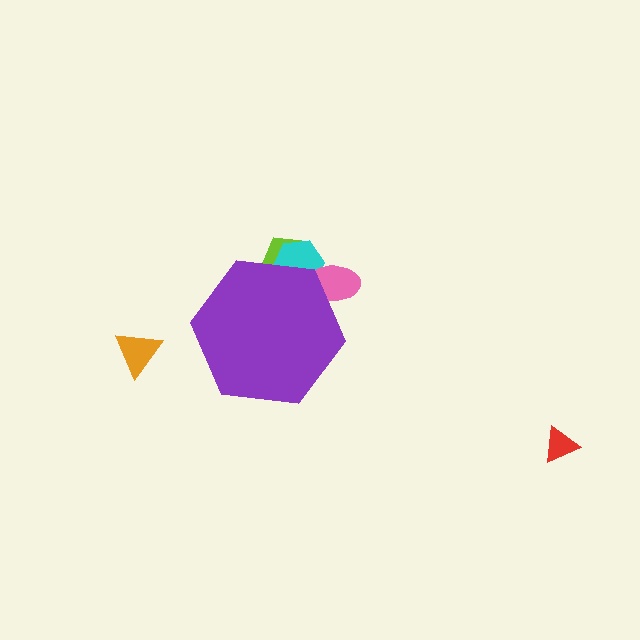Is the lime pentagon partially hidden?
Yes, the lime pentagon is partially hidden behind the purple hexagon.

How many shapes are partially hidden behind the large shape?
3 shapes are partially hidden.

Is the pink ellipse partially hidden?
Yes, the pink ellipse is partially hidden behind the purple hexagon.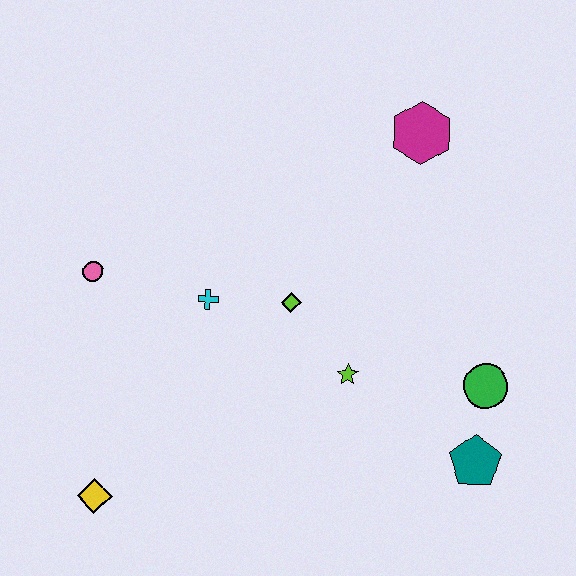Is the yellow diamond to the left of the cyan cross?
Yes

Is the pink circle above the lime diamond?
Yes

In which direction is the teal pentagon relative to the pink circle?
The teal pentagon is to the right of the pink circle.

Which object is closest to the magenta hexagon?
The lime diamond is closest to the magenta hexagon.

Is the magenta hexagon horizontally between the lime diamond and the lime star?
No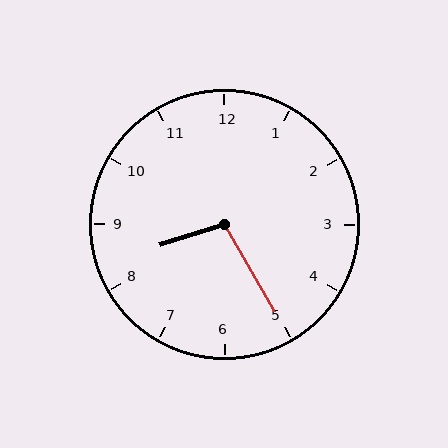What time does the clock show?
8:25.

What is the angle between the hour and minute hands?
Approximately 102 degrees.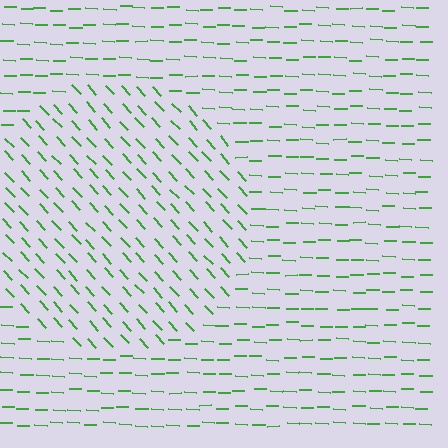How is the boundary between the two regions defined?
The boundary is defined purely by a change in line orientation (approximately 45 degrees difference). All lines are the same color and thickness.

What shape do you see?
I see a circle.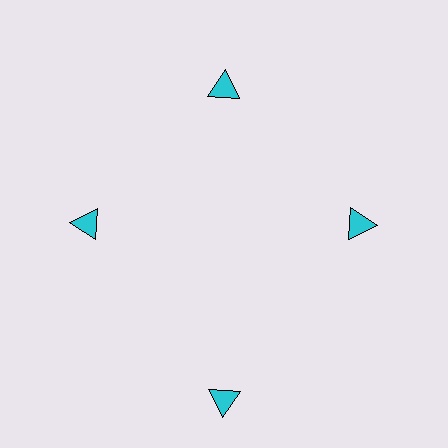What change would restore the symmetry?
The symmetry would be restored by moving it inward, back onto the ring so that all 4 triangles sit at equal angles and equal distance from the center.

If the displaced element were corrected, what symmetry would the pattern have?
It would have 4-fold rotational symmetry — the pattern would map onto itself every 90 degrees.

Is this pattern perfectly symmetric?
No. The 4 cyan triangles are arranged in a ring, but one element near the 6 o'clock position is pushed outward from the center, breaking the 4-fold rotational symmetry.